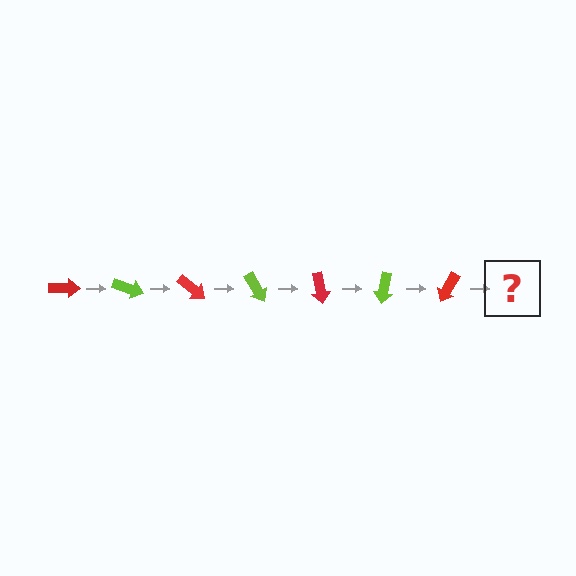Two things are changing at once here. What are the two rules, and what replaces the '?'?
The two rules are that it rotates 20 degrees each step and the color cycles through red and lime. The '?' should be a lime arrow, rotated 140 degrees from the start.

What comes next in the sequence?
The next element should be a lime arrow, rotated 140 degrees from the start.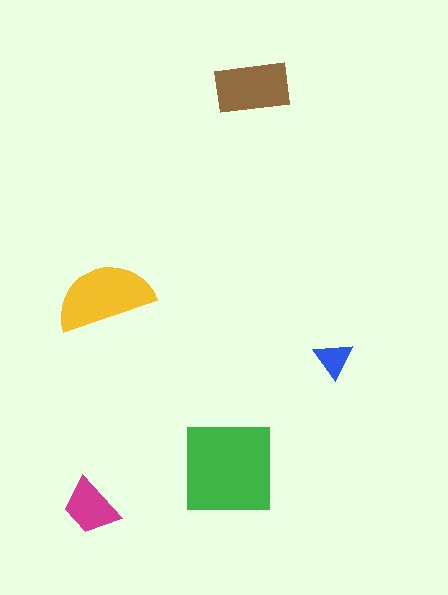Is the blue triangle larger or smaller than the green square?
Smaller.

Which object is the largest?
The green square.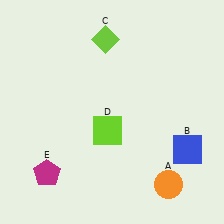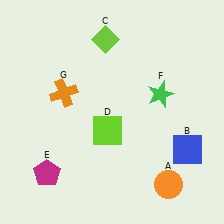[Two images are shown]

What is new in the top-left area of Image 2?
An orange cross (G) was added in the top-left area of Image 2.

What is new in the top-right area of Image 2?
A green star (F) was added in the top-right area of Image 2.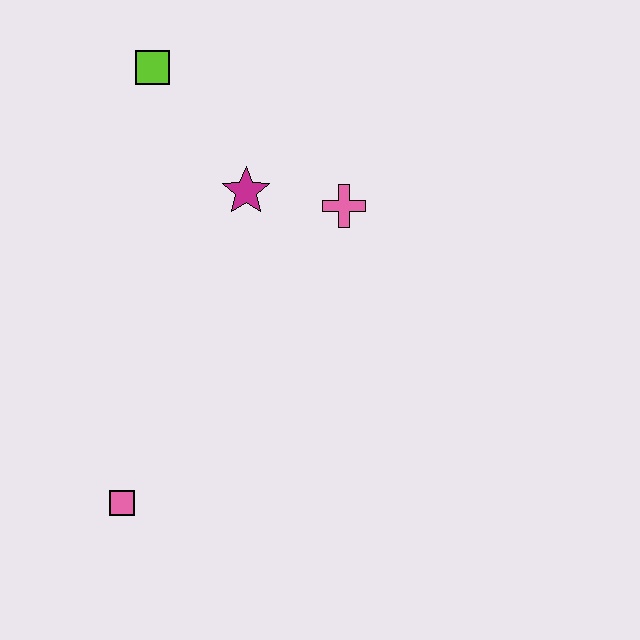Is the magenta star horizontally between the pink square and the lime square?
No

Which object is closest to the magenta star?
The pink cross is closest to the magenta star.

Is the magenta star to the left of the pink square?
No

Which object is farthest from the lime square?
The pink square is farthest from the lime square.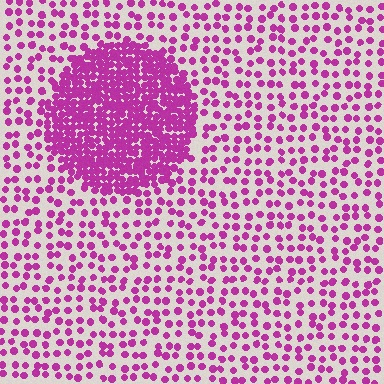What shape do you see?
I see a circle.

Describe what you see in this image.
The image contains small magenta elements arranged at two different densities. A circle-shaped region is visible where the elements are more densely packed than the surrounding area.